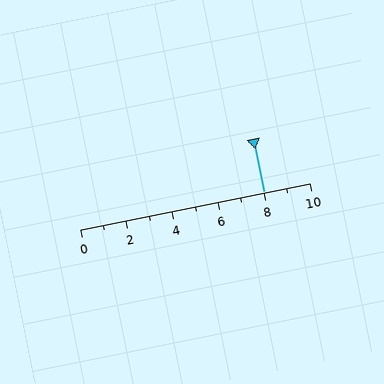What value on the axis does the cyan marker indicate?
The marker indicates approximately 8.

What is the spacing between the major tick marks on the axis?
The major ticks are spaced 2 apart.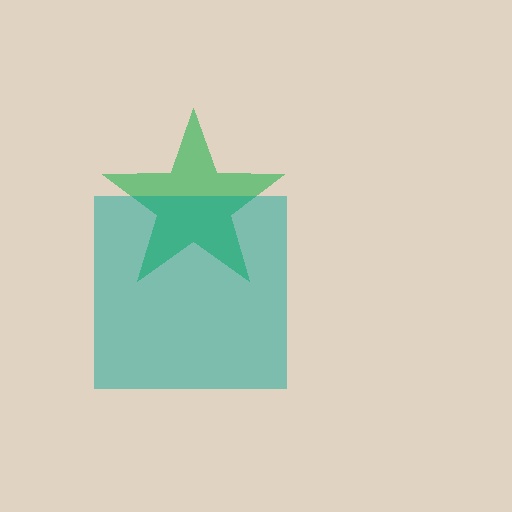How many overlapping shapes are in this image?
There are 2 overlapping shapes in the image.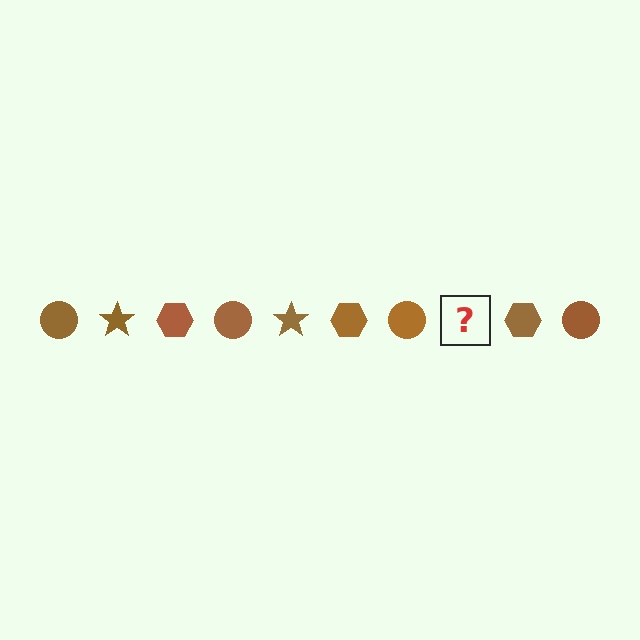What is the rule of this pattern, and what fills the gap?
The rule is that the pattern cycles through circle, star, hexagon shapes in brown. The gap should be filled with a brown star.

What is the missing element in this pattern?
The missing element is a brown star.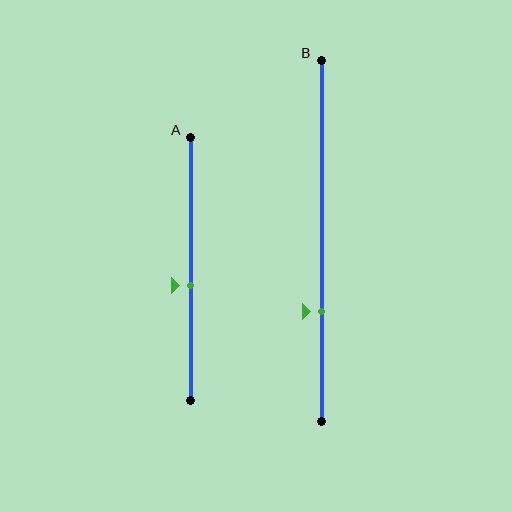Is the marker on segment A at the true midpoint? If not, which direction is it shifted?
No, the marker on segment A is shifted downward by about 6% of the segment length.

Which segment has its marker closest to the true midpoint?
Segment A has its marker closest to the true midpoint.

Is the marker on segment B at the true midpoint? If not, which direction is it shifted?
No, the marker on segment B is shifted downward by about 20% of the segment length.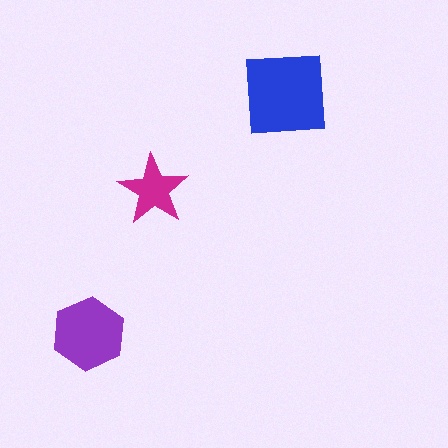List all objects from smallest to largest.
The magenta star, the purple hexagon, the blue square.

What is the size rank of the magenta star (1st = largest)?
3rd.